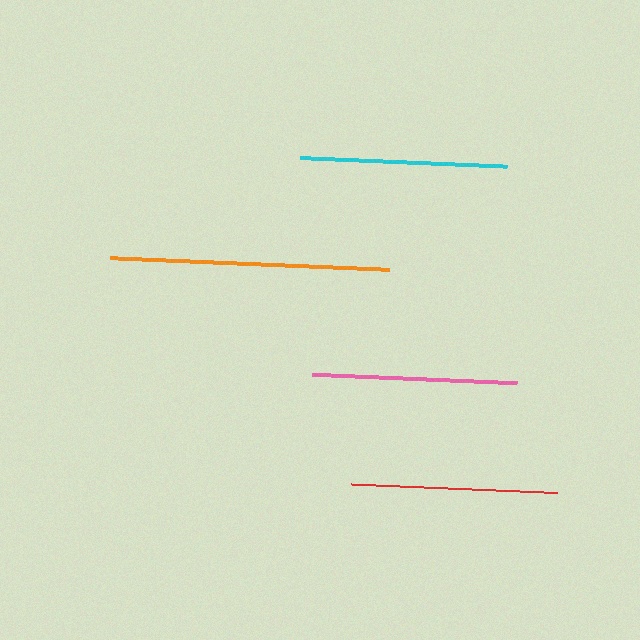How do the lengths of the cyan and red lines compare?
The cyan and red lines are approximately the same length.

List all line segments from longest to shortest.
From longest to shortest: orange, cyan, red, pink.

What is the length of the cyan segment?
The cyan segment is approximately 207 pixels long.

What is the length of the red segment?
The red segment is approximately 206 pixels long.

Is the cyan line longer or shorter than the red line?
The cyan line is longer than the red line.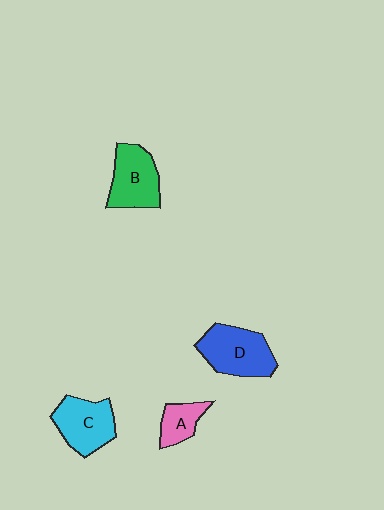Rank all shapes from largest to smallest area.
From largest to smallest: D (blue), B (green), C (cyan), A (pink).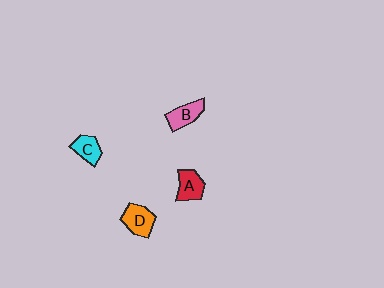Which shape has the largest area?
Shape D (orange).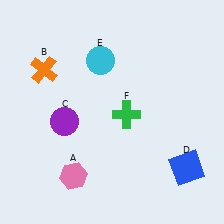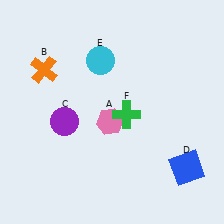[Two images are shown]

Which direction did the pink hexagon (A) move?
The pink hexagon (A) moved up.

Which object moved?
The pink hexagon (A) moved up.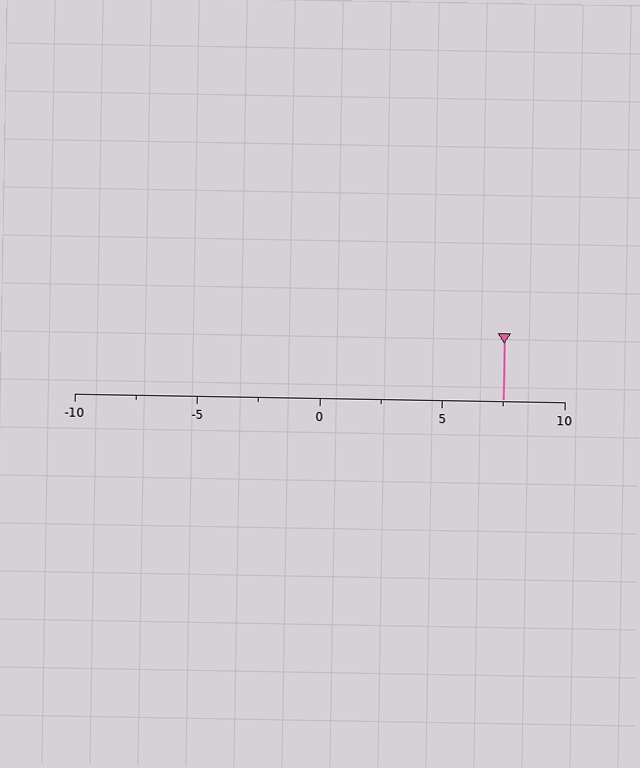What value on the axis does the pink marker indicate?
The marker indicates approximately 7.5.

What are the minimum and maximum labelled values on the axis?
The axis runs from -10 to 10.